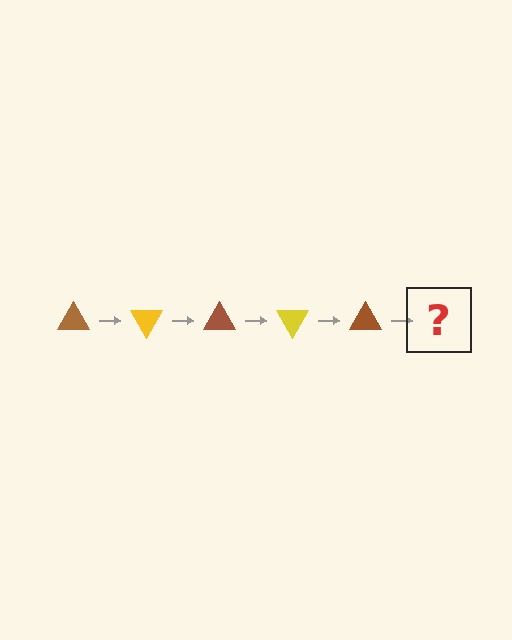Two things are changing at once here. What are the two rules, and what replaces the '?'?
The two rules are that it rotates 60 degrees each step and the color cycles through brown and yellow. The '?' should be a yellow triangle, rotated 300 degrees from the start.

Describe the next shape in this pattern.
It should be a yellow triangle, rotated 300 degrees from the start.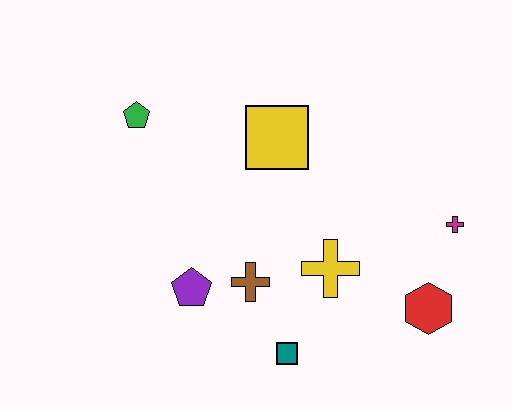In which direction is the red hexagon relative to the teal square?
The red hexagon is to the right of the teal square.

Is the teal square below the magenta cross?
Yes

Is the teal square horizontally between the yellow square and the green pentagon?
No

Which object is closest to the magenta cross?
The red hexagon is closest to the magenta cross.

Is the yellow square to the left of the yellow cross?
Yes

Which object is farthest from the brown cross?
The magenta cross is farthest from the brown cross.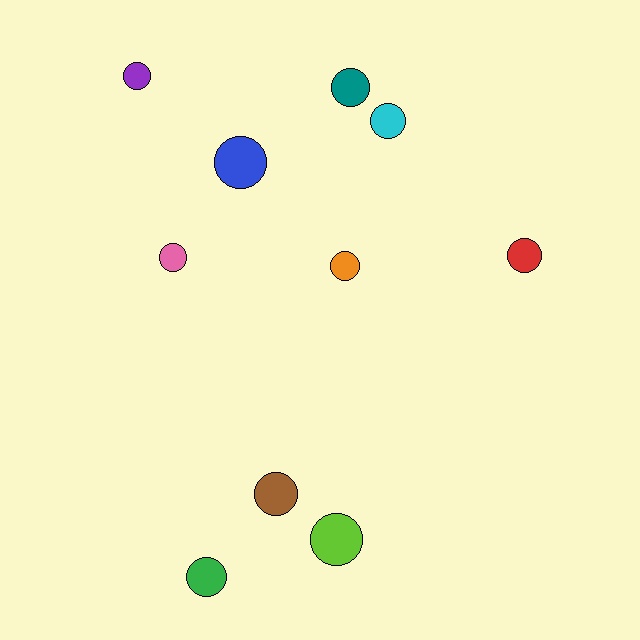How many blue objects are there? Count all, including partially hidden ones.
There is 1 blue object.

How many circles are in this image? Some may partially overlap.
There are 10 circles.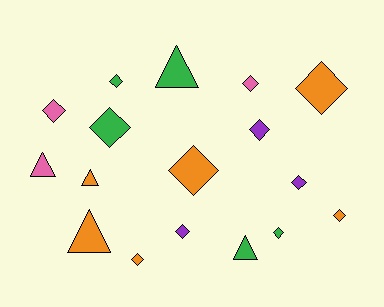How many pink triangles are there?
There is 1 pink triangle.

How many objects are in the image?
There are 17 objects.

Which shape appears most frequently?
Diamond, with 12 objects.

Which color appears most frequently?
Orange, with 6 objects.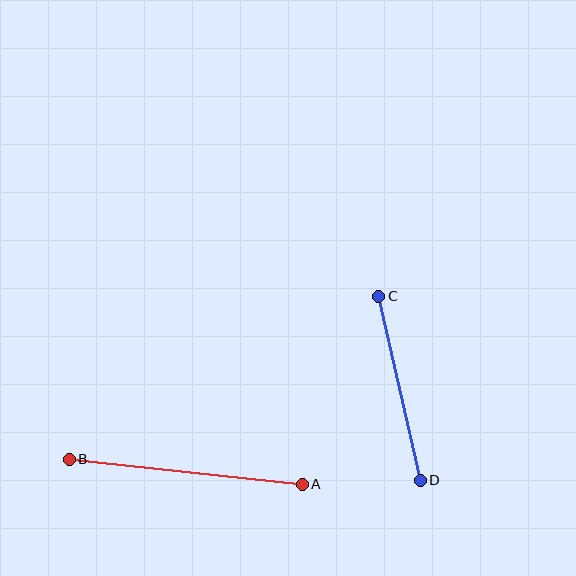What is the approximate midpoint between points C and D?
The midpoint is at approximately (400, 388) pixels.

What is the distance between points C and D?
The distance is approximately 188 pixels.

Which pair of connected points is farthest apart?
Points A and B are farthest apart.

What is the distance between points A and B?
The distance is approximately 235 pixels.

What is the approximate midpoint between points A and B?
The midpoint is at approximately (186, 472) pixels.